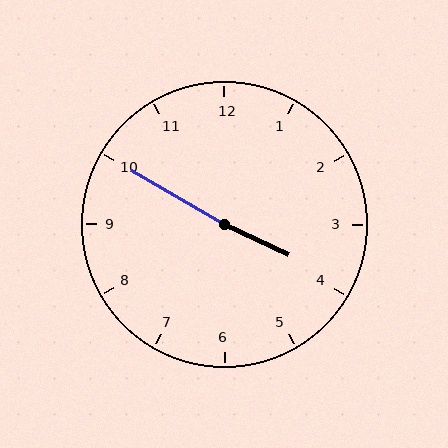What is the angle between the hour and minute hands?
Approximately 175 degrees.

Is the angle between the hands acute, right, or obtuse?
It is obtuse.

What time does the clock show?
3:50.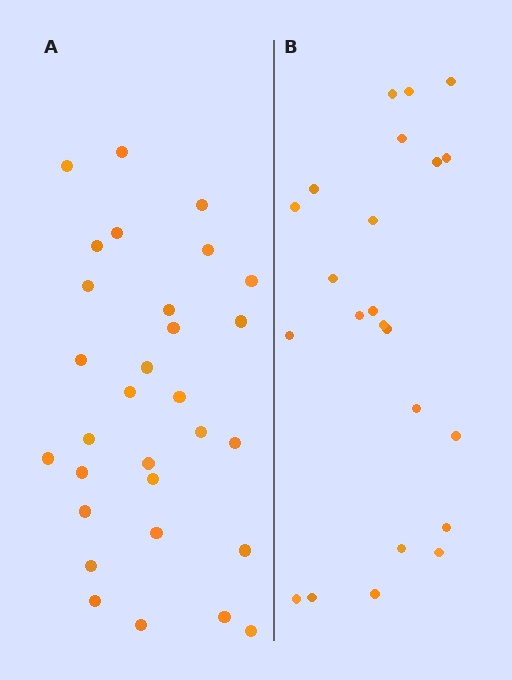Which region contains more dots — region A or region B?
Region A (the left region) has more dots.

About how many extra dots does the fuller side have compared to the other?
Region A has roughly 8 or so more dots than region B.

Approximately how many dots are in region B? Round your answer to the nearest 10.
About 20 dots. (The exact count is 23, which rounds to 20.)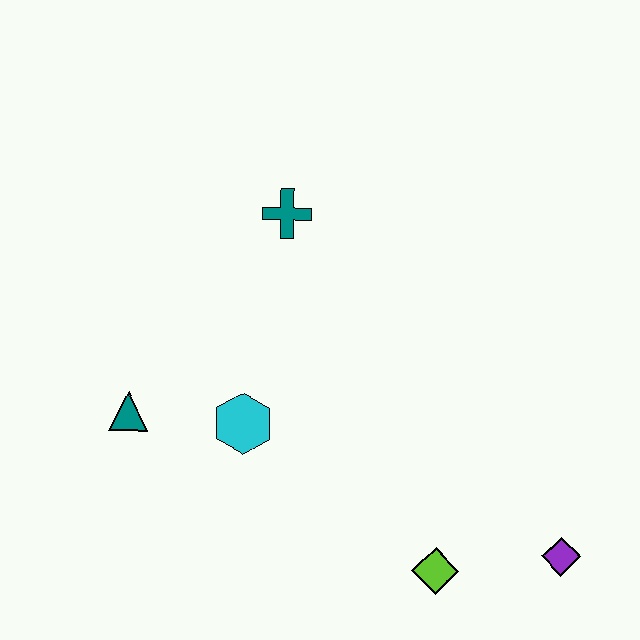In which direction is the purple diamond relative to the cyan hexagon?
The purple diamond is to the right of the cyan hexagon.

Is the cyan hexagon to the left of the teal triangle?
No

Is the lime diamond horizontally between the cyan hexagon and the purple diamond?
Yes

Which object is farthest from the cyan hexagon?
The purple diamond is farthest from the cyan hexagon.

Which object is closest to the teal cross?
The cyan hexagon is closest to the teal cross.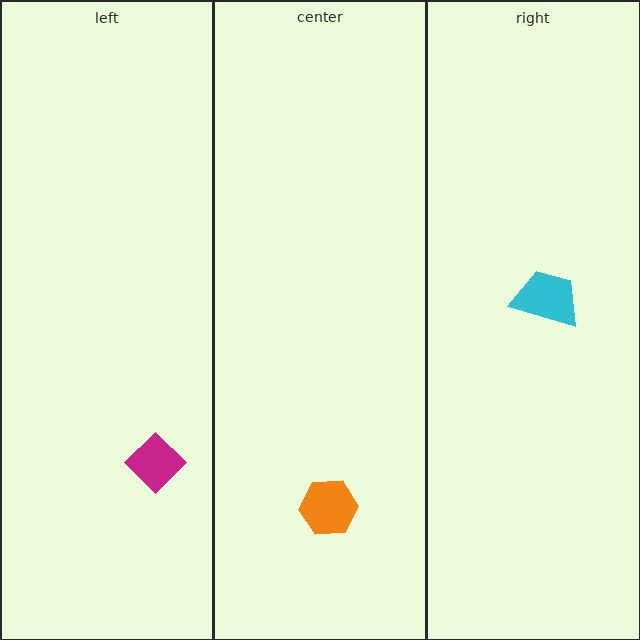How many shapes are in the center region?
1.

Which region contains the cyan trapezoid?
The right region.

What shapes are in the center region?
The orange hexagon.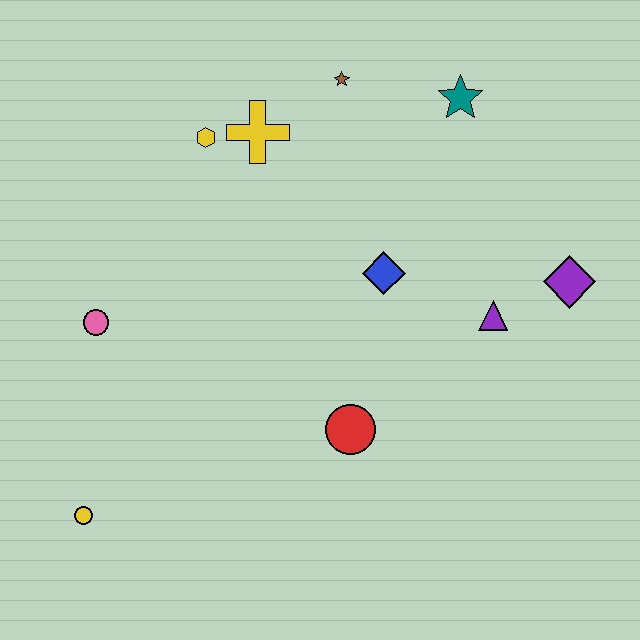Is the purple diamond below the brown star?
Yes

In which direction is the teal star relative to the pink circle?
The teal star is to the right of the pink circle.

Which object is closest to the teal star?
The brown star is closest to the teal star.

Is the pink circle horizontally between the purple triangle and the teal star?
No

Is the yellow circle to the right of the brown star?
No